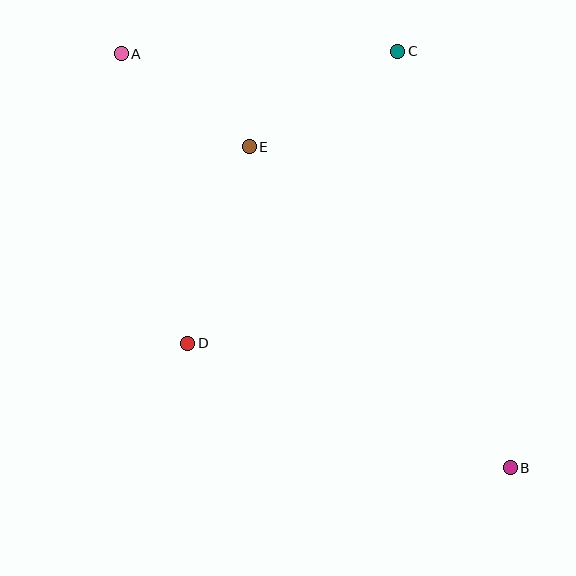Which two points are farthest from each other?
Points A and B are farthest from each other.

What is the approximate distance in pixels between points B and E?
The distance between B and E is approximately 414 pixels.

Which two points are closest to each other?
Points A and E are closest to each other.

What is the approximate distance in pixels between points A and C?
The distance between A and C is approximately 277 pixels.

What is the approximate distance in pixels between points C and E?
The distance between C and E is approximately 177 pixels.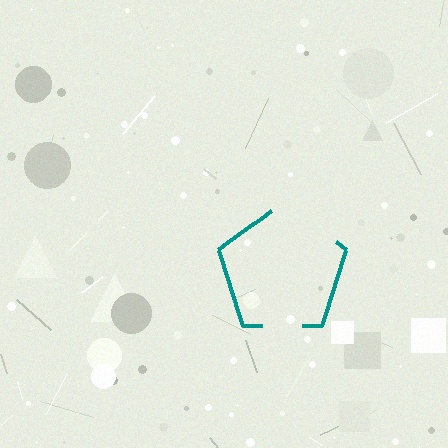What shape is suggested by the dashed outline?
The dashed outline suggests a pentagon.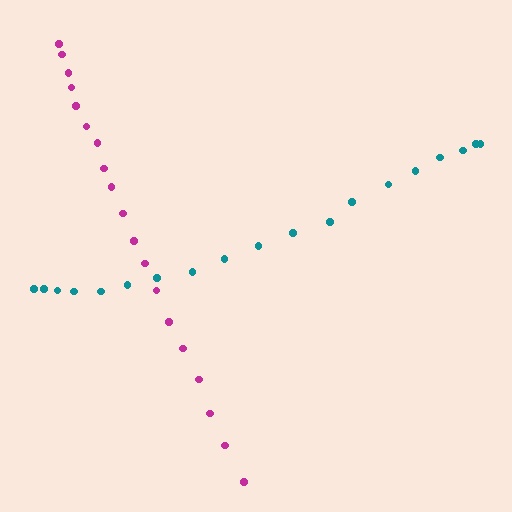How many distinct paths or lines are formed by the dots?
There are 2 distinct paths.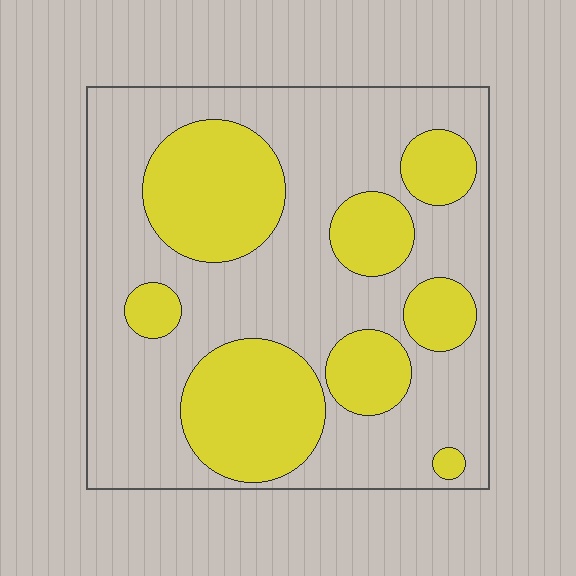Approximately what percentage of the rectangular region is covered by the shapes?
Approximately 35%.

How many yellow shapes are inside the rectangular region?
8.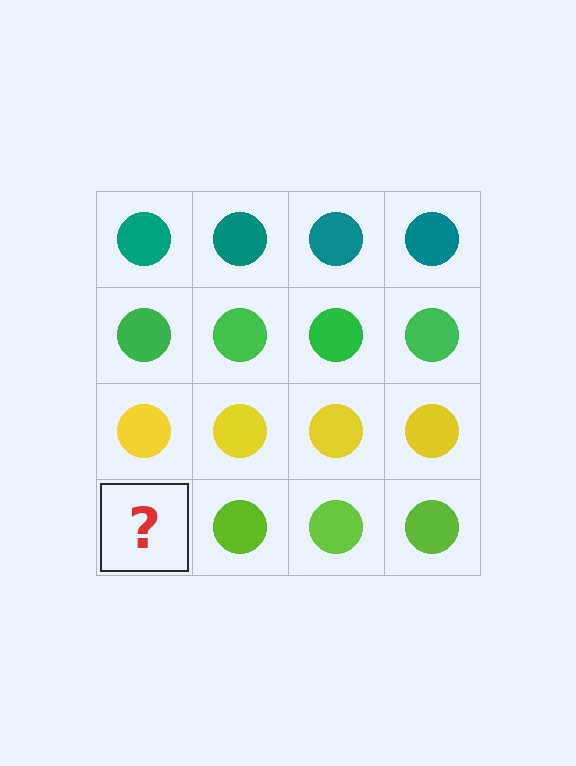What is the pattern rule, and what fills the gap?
The rule is that each row has a consistent color. The gap should be filled with a lime circle.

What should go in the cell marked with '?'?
The missing cell should contain a lime circle.